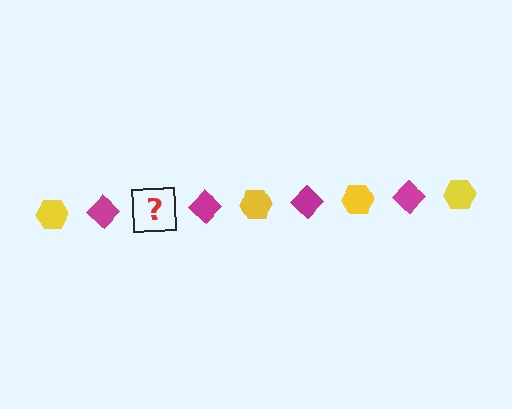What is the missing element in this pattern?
The missing element is a yellow hexagon.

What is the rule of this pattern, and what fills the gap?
The rule is that the pattern alternates between yellow hexagon and magenta diamond. The gap should be filled with a yellow hexagon.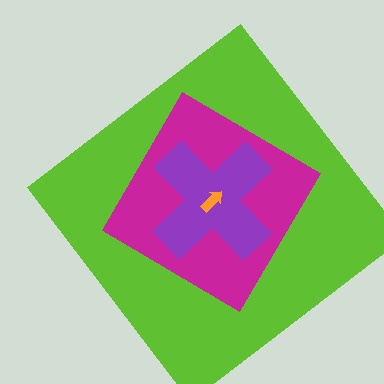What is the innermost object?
The orange arrow.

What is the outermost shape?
The lime diamond.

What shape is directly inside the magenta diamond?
The purple cross.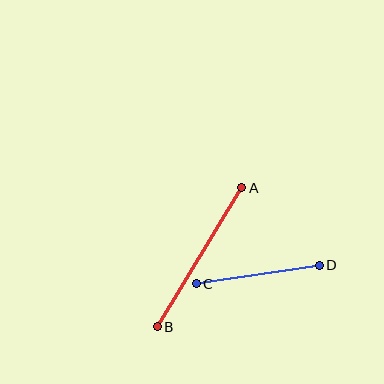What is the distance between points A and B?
The distance is approximately 163 pixels.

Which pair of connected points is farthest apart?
Points A and B are farthest apart.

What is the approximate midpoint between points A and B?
The midpoint is at approximately (199, 257) pixels.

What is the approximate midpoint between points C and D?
The midpoint is at approximately (258, 275) pixels.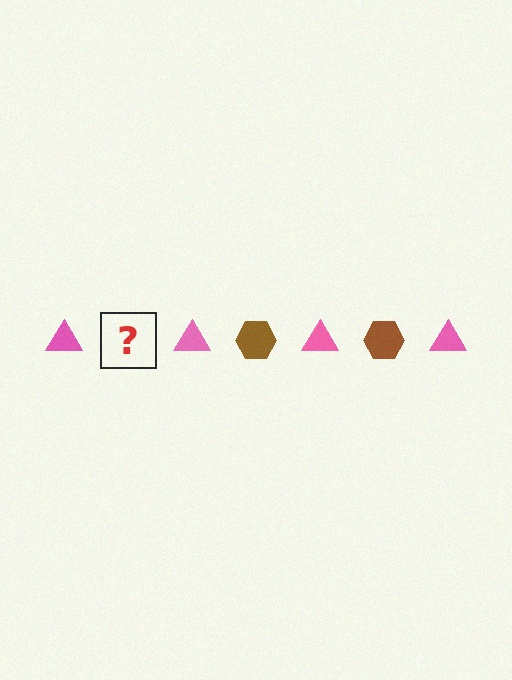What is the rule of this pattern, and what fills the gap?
The rule is that the pattern alternates between pink triangle and brown hexagon. The gap should be filled with a brown hexagon.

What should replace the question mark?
The question mark should be replaced with a brown hexagon.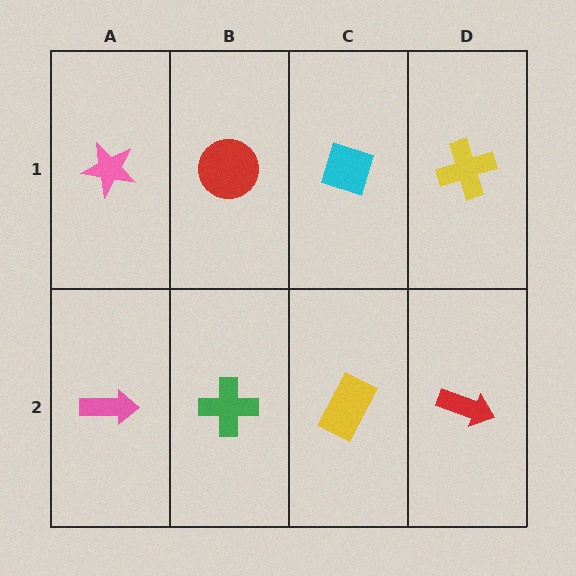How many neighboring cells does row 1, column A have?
2.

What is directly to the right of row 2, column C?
A red arrow.